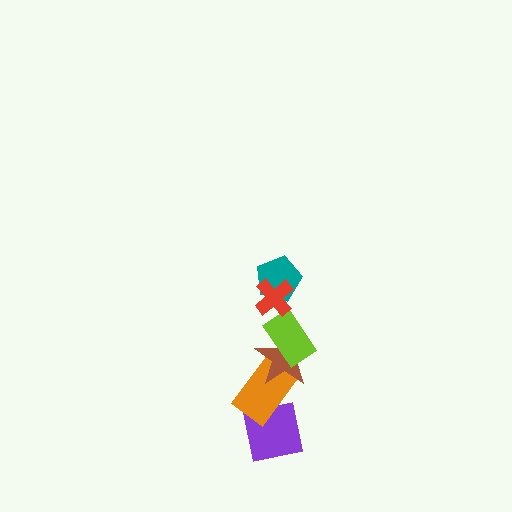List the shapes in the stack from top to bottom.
From top to bottom: the red cross, the teal pentagon, the lime rectangle, the brown star, the orange rectangle, the purple square.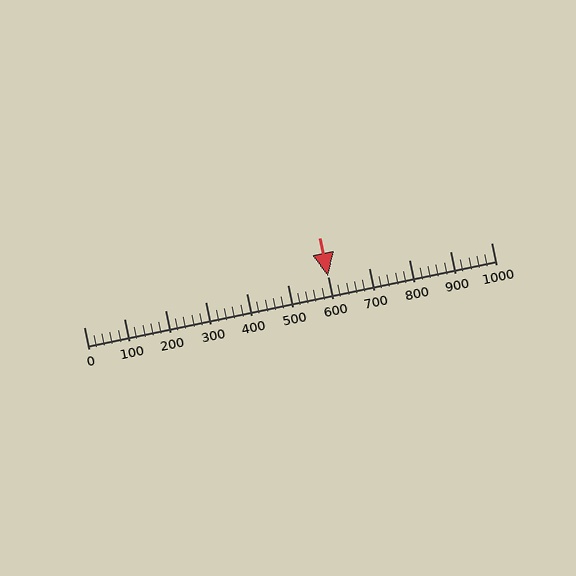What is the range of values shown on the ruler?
The ruler shows values from 0 to 1000.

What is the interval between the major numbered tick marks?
The major tick marks are spaced 100 units apart.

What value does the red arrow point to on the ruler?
The red arrow points to approximately 600.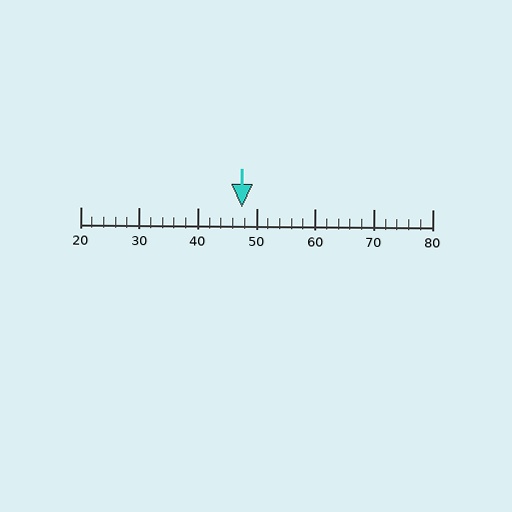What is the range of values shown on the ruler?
The ruler shows values from 20 to 80.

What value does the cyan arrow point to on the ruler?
The cyan arrow points to approximately 48.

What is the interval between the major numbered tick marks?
The major tick marks are spaced 10 units apart.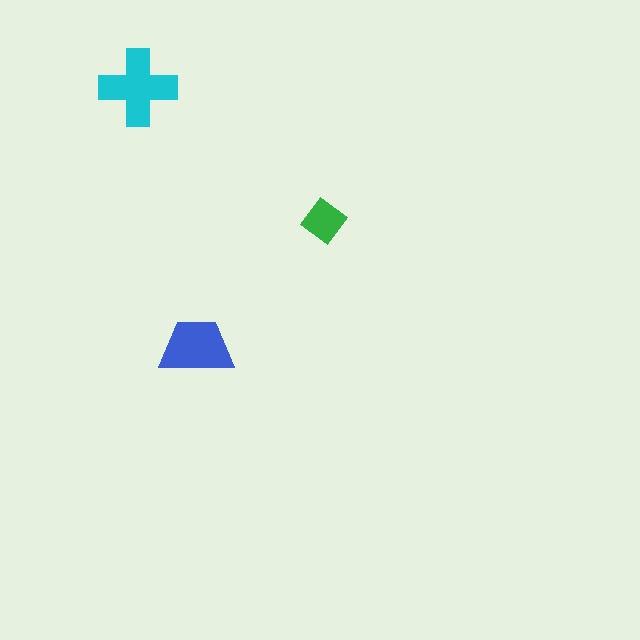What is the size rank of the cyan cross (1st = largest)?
1st.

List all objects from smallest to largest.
The green diamond, the blue trapezoid, the cyan cross.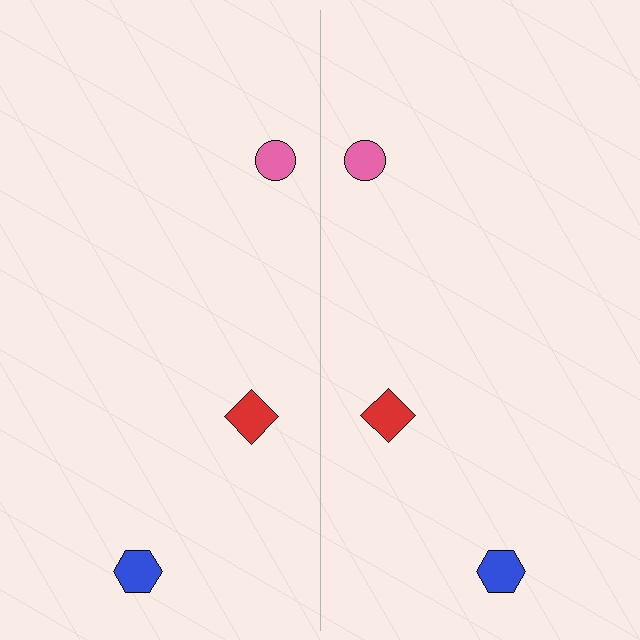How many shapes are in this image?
There are 6 shapes in this image.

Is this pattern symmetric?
Yes, this pattern has bilateral (reflection) symmetry.